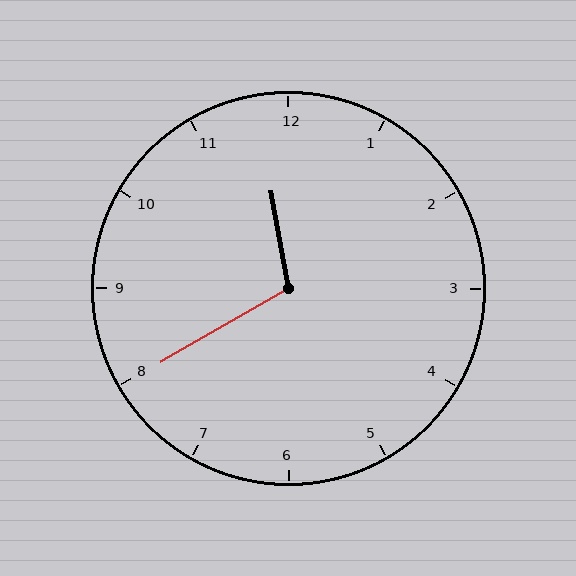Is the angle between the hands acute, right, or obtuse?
It is obtuse.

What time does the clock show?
11:40.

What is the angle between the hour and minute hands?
Approximately 110 degrees.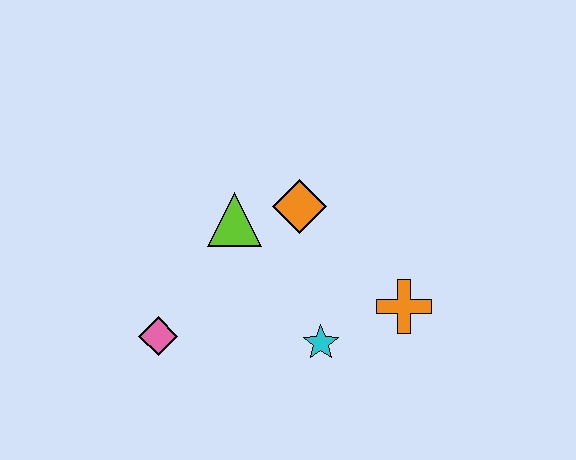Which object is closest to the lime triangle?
The orange diamond is closest to the lime triangle.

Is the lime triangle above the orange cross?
Yes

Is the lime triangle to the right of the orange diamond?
No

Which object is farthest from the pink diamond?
The orange cross is farthest from the pink diamond.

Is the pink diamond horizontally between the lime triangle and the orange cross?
No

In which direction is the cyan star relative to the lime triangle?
The cyan star is below the lime triangle.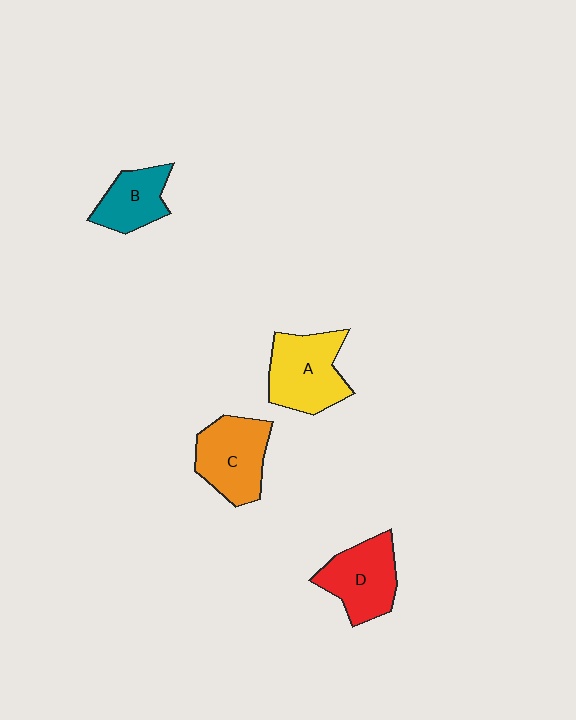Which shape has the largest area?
Shape A (yellow).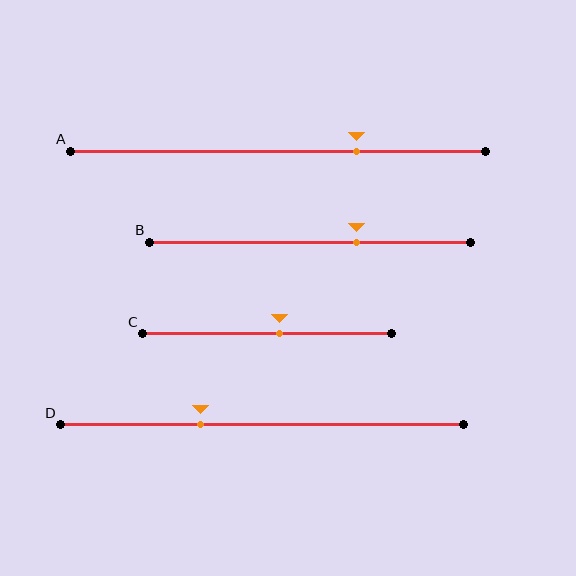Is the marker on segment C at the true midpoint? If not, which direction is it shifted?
No, the marker on segment C is shifted to the right by about 5% of the segment length.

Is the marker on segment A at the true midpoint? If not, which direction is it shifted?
No, the marker on segment A is shifted to the right by about 19% of the segment length.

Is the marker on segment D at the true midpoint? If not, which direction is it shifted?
No, the marker on segment D is shifted to the left by about 15% of the segment length.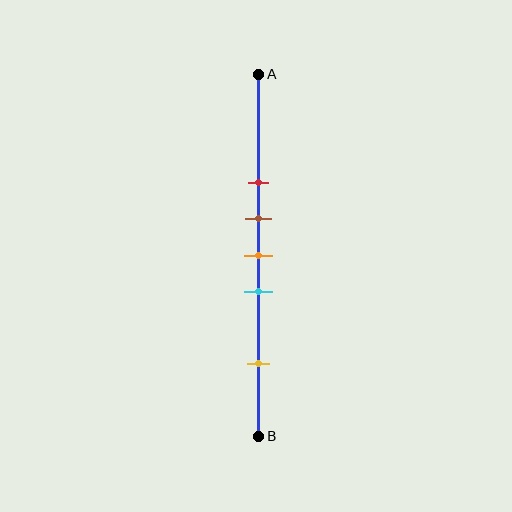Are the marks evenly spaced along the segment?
No, the marks are not evenly spaced.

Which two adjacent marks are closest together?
The brown and orange marks are the closest adjacent pair.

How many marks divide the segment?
There are 5 marks dividing the segment.